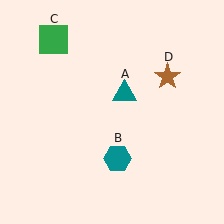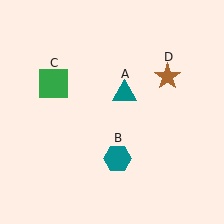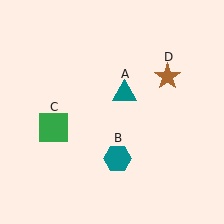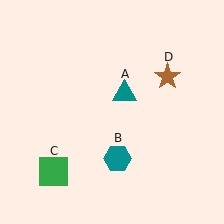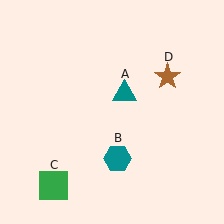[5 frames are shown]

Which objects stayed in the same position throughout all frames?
Teal triangle (object A) and teal hexagon (object B) and brown star (object D) remained stationary.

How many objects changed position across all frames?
1 object changed position: green square (object C).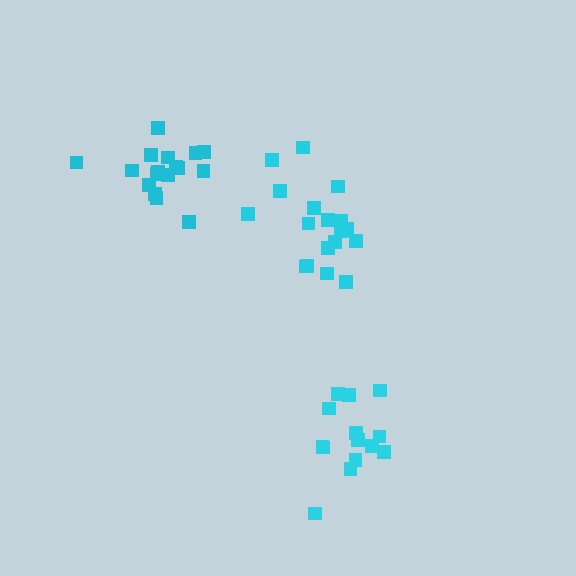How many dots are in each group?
Group 1: 17 dots, Group 2: 14 dots, Group 3: 19 dots (50 total).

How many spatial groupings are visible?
There are 3 spatial groupings.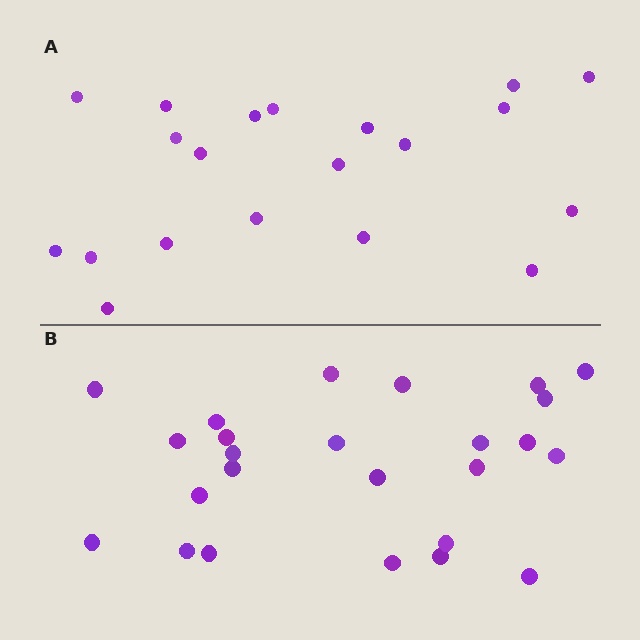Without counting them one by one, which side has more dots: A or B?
Region B (the bottom region) has more dots.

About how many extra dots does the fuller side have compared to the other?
Region B has about 5 more dots than region A.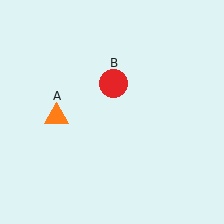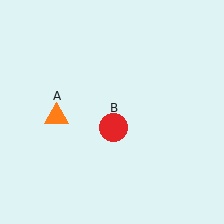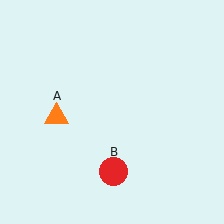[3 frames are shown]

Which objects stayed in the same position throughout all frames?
Orange triangle (object A) remained stationary.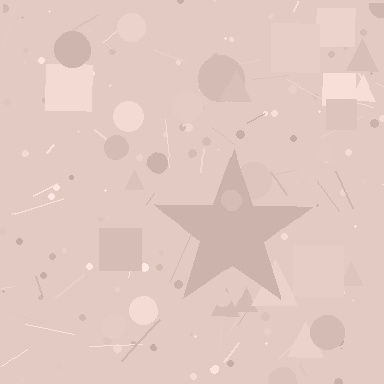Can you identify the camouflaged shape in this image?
The camouflaged shape is a star.